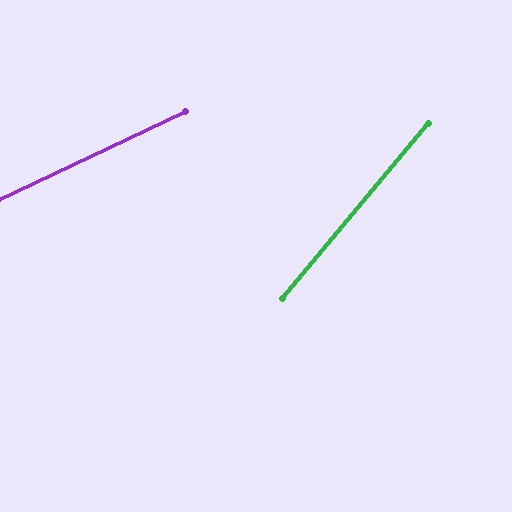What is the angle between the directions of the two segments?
Approximately 25 degrees.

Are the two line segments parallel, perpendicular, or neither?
Neither parallel nor perpendicular — they differ by about 25°.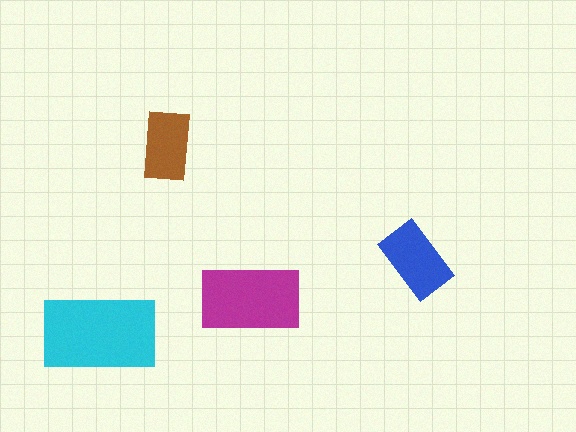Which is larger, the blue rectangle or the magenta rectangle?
The magenta one.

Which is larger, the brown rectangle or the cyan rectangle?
The cyan one.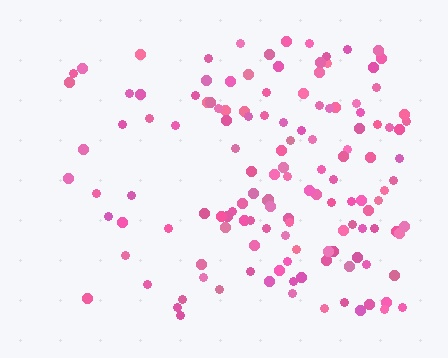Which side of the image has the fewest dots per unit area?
The left.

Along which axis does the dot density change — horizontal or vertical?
Horizontal.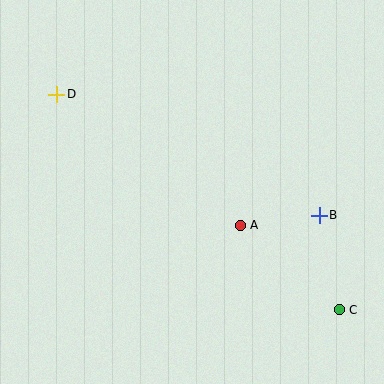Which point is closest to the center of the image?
Point A at (240, 225) is closest to the center.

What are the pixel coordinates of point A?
Point A is at (240, 225).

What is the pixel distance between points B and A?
The distance between B and A is 80 pixels.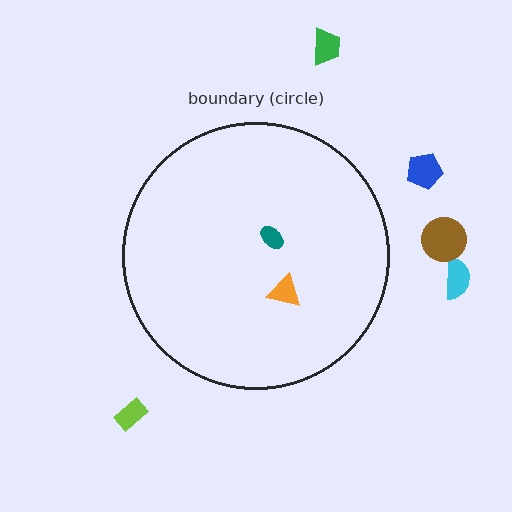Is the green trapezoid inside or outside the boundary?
Outside.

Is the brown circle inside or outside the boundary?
Outside.